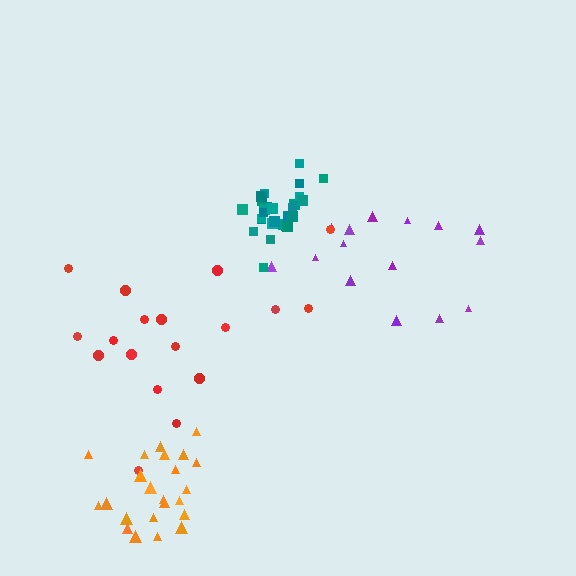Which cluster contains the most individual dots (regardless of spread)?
Teal (28).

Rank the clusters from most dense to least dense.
teal, orange, purple, red.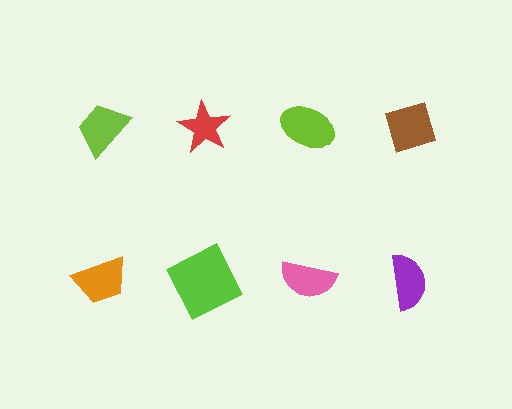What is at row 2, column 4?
A purple semicircle.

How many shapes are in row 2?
4 shapes.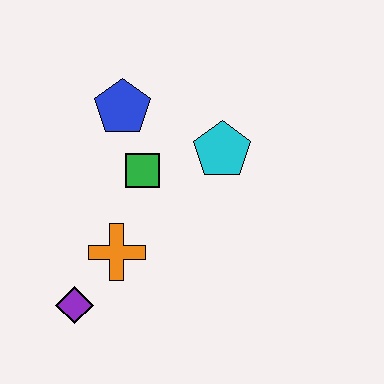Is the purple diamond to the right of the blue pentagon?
No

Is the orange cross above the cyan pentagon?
No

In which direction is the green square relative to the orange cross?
The green square is above the orange cross.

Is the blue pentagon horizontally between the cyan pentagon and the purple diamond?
Yes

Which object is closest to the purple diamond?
The orange cross is closest to the purple diamond.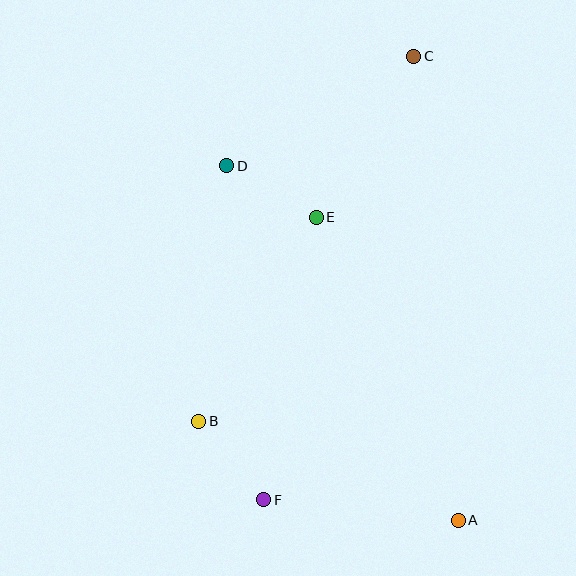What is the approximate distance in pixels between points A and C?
The distance between A and C is approximately 467 pixels.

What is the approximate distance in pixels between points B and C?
The distance between B and C is approximately 424 pixels.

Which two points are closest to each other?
Points B and F are closest to each other.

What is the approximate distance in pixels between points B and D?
The distance between B and D is approximately 257 pixels.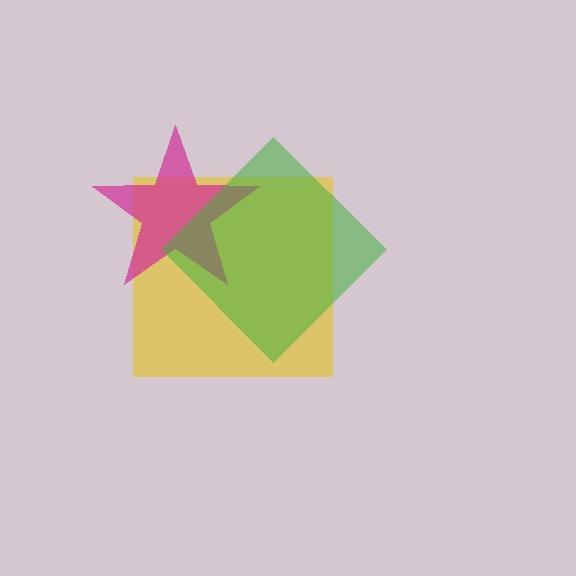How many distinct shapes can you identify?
There are 3 distinct shapes: a yellow square, a magenta star, a green diamond.